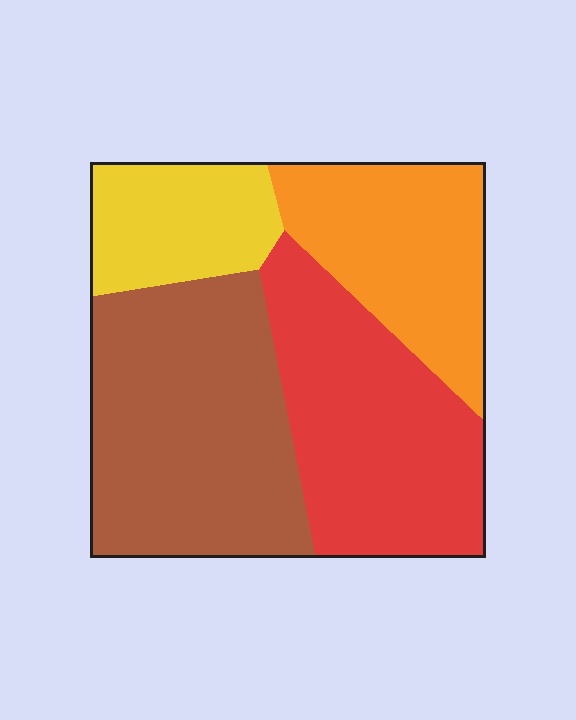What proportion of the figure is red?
Red takes up between a quarter and a half of the figure.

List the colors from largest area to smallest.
From largest to smallest: brown, red, orange, yellow.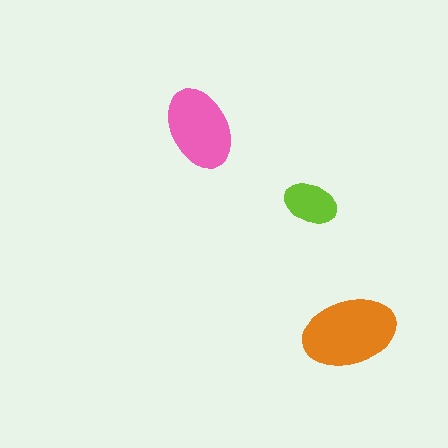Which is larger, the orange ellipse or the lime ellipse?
The orange one.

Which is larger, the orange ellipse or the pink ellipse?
The orange one.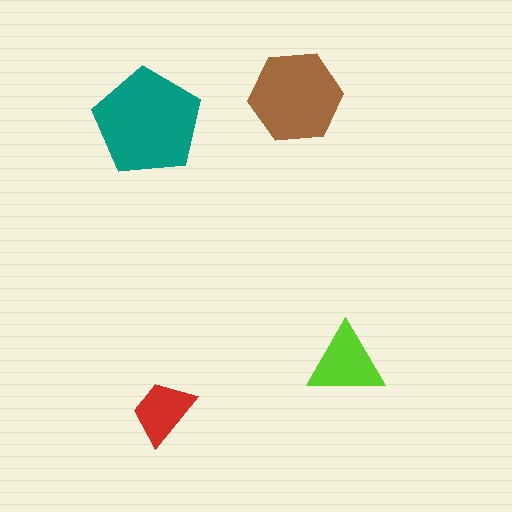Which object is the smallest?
The red trapezoid.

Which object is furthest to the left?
The teal pentagon is leftmost.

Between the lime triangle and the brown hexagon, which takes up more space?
The brown hexagon.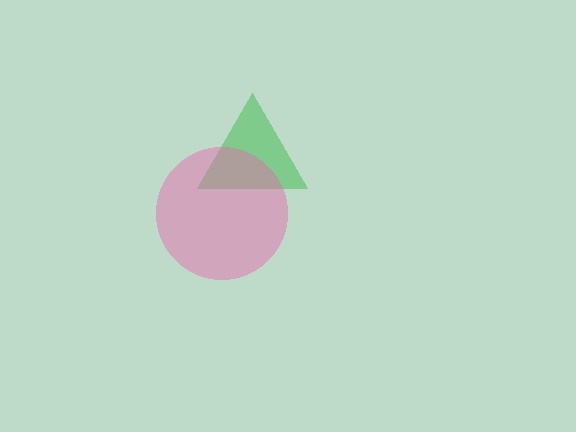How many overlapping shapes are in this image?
There are 2 overlapping shapes in the image.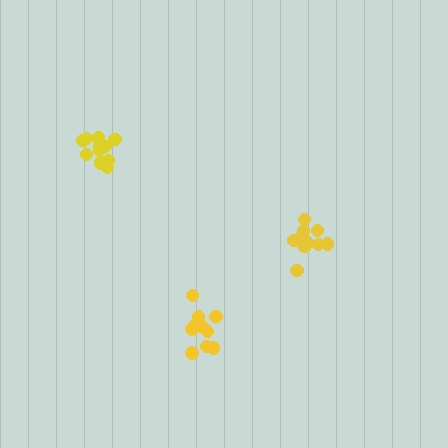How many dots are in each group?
Group 1: 11 dots, Group 2: 11 dots, Group 3: 11 dots (33 total).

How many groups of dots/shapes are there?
There are 3 groups.